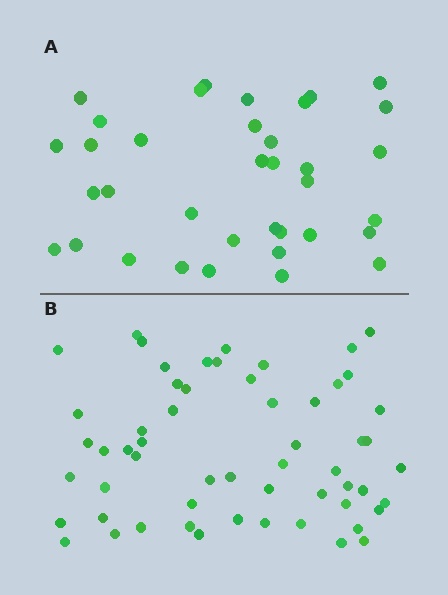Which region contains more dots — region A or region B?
Region B (the bottom region) has more dots.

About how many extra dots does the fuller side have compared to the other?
Region B has approximately 20 more dots than region A.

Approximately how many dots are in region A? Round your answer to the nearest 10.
About 40 dots. (The exact count is 36, which rounds to 40.)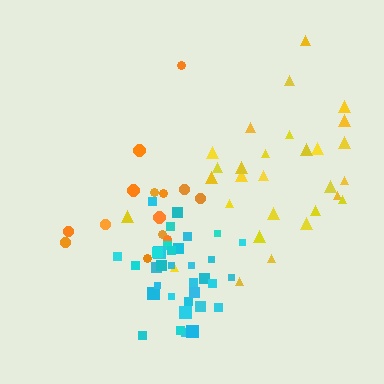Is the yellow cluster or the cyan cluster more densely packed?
Cyan.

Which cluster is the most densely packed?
Cyan.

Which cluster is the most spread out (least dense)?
Orange.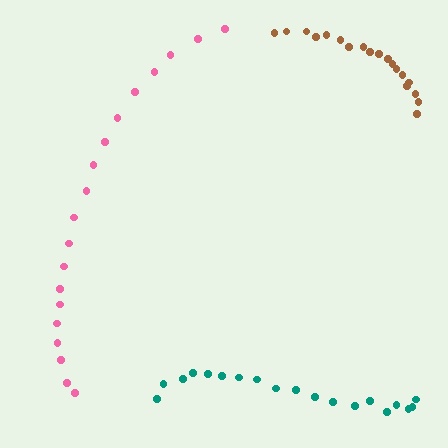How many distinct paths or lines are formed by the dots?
There are 3 distinct paths.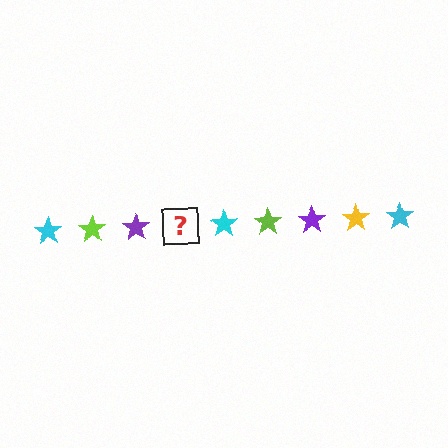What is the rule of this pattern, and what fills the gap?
The rule is that the pattern cycles through cyan, lime, purple, yellow stars. The gap should be filled with a yellow star.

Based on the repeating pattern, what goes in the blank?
The blank should be a yellow star.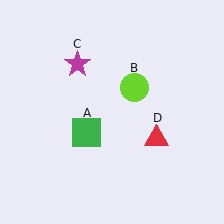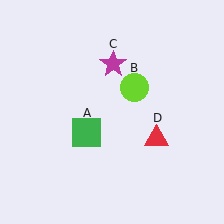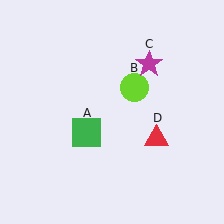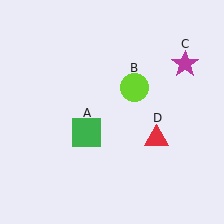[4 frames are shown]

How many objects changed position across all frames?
1 object changed position: magenta star (object C).